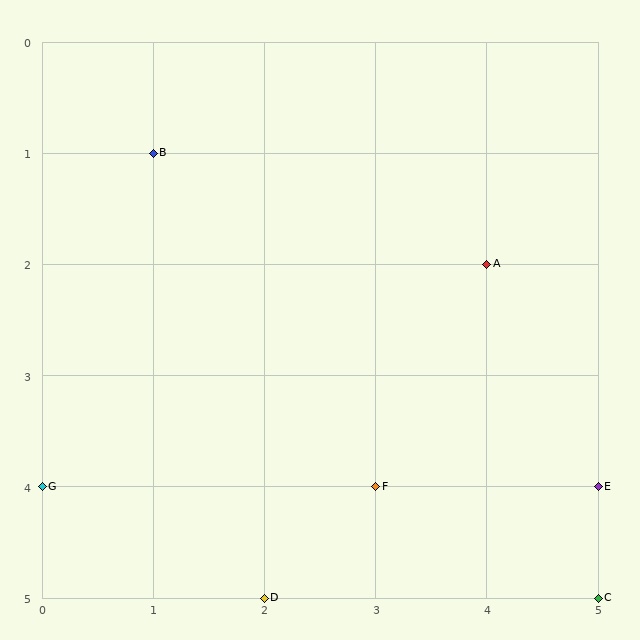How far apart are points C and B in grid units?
Points C and B are 4 columns and 4 rows apart (about 5.7 grid units diagonally).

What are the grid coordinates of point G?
Point G is at grid coordinates (0, 4).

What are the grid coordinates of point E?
Point E is at grid coordinates (5, 4).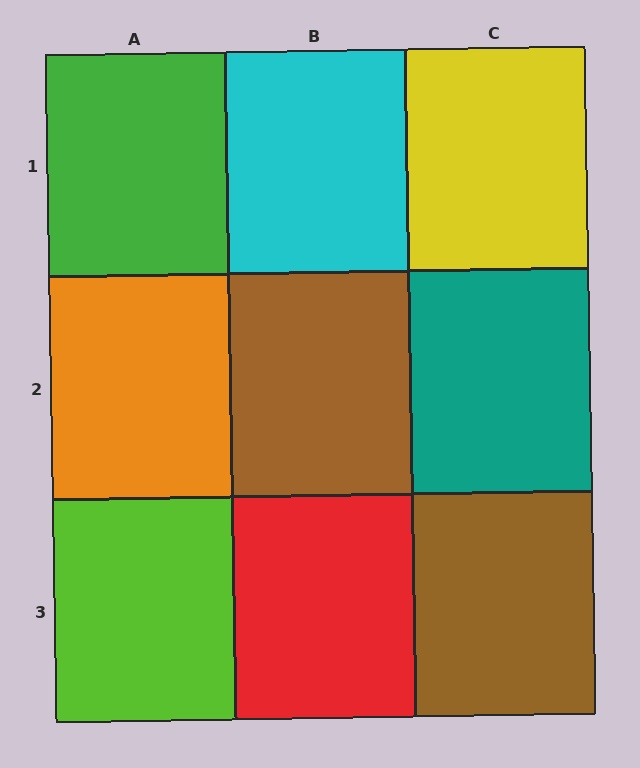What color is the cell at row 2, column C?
Teal.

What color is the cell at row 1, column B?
Cyan.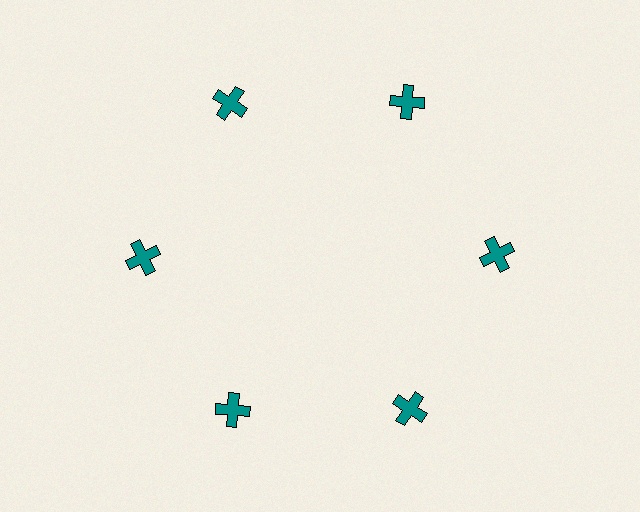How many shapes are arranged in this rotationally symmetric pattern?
There are 6 shapes, arranged in 6 groups of 1.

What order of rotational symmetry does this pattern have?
This pattern has 6-fold rotational symmetry.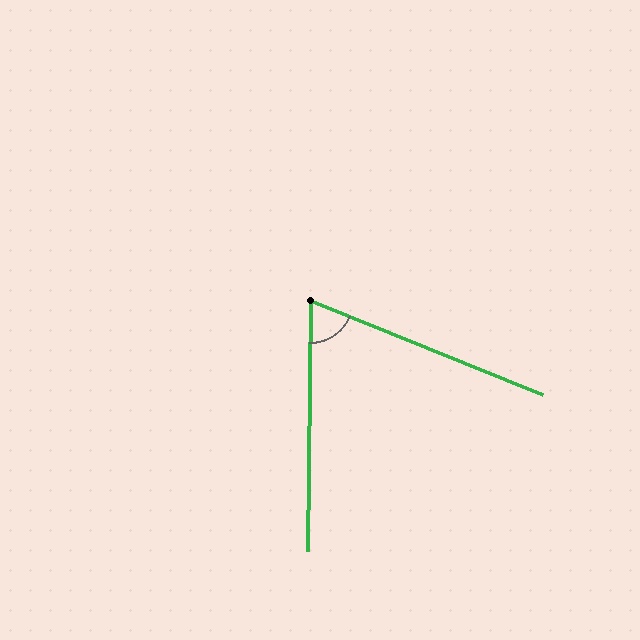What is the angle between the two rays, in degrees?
Approximately 69 degrees.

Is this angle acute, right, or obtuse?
It is acute.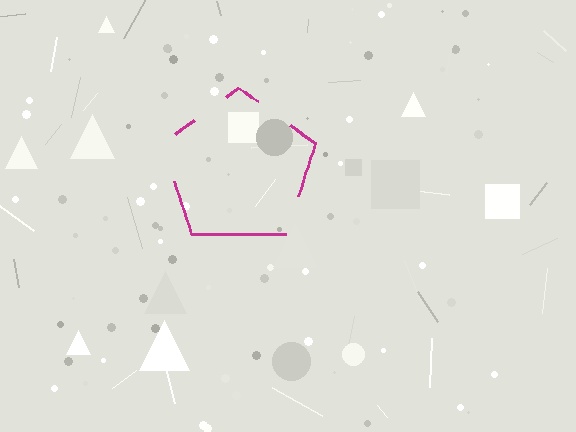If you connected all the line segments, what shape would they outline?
They would outline a pentagon.